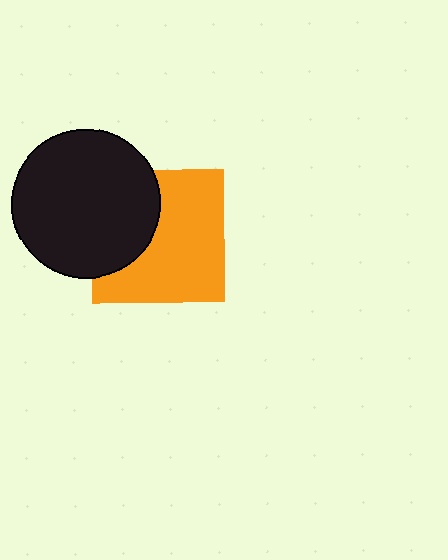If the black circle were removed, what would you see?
You would see the complete orange square.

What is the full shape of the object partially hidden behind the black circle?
The partially hidden object is an orange square.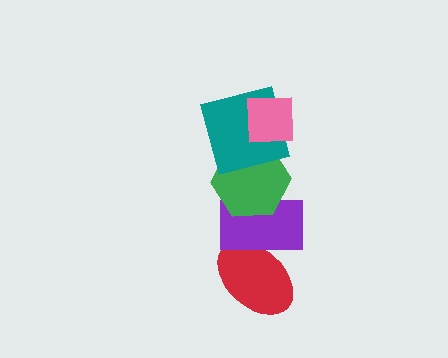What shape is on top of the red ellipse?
The purple rectangle is on top of the red ellipse.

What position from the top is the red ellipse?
The red ellipse is 5th from the top.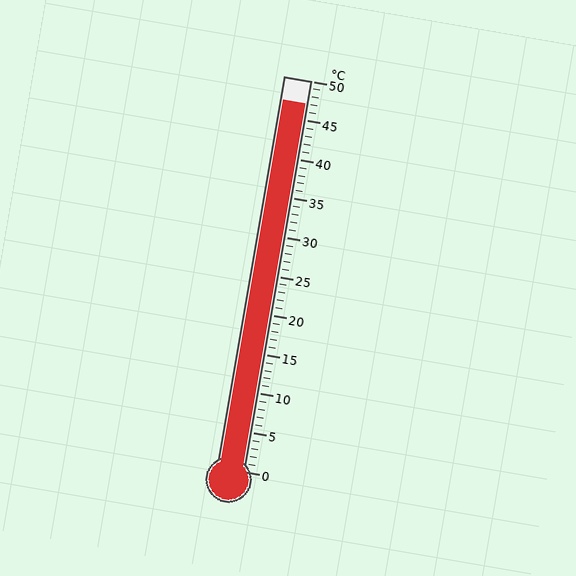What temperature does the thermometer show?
The thermometer shows approximately 47°C.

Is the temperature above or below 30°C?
The temperature is above 30°C.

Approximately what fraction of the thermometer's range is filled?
The thermometer is filled to approximately 95% of its range.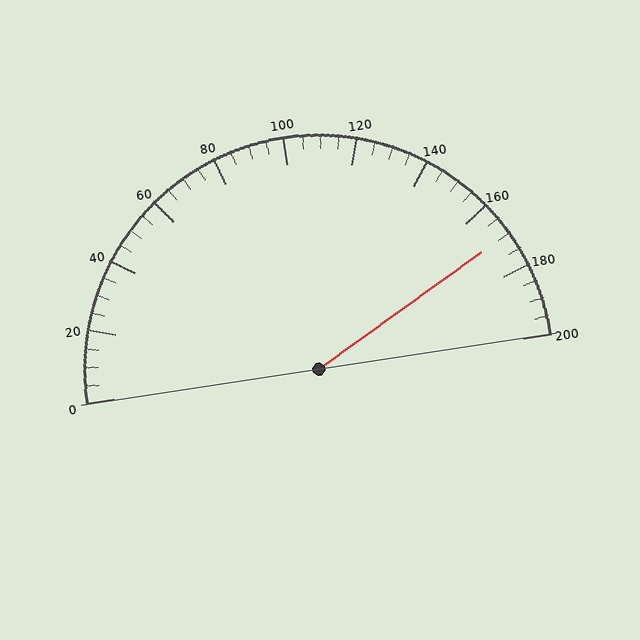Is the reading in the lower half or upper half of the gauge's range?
The reading is in the upper half of the range (0 to 200).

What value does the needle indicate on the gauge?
The needle indicates approximately 170.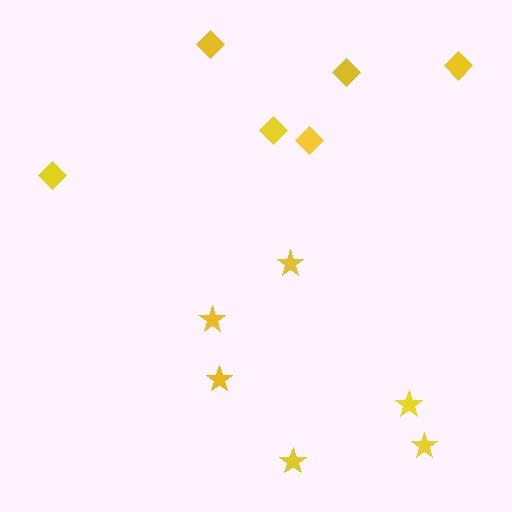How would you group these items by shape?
There are 2 groups: one group of stars (6) and one group of diamonds (6).